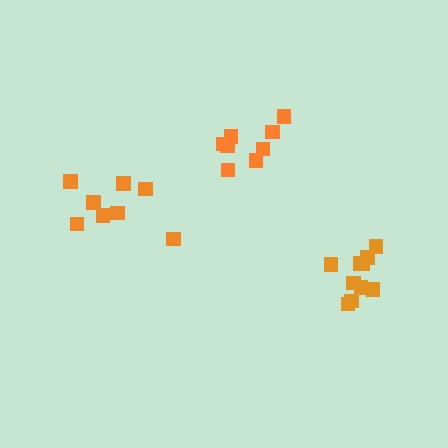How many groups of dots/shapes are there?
There are 3 groups.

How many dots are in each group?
Group 1: 10 dots, Group 2: 8 dots, Group 3: 8 dots (26 total).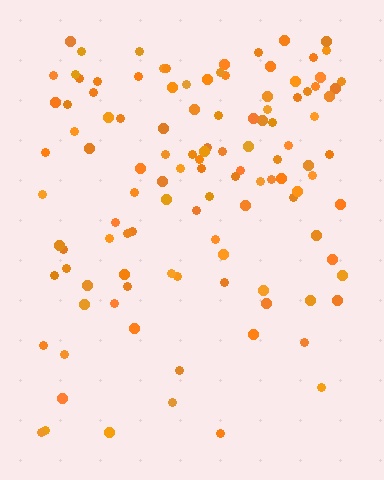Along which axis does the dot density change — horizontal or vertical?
Vertical.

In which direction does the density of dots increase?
From bottom to top, with the top side densest.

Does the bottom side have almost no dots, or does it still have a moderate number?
Still a moderate number, just noticeably fewer than the top.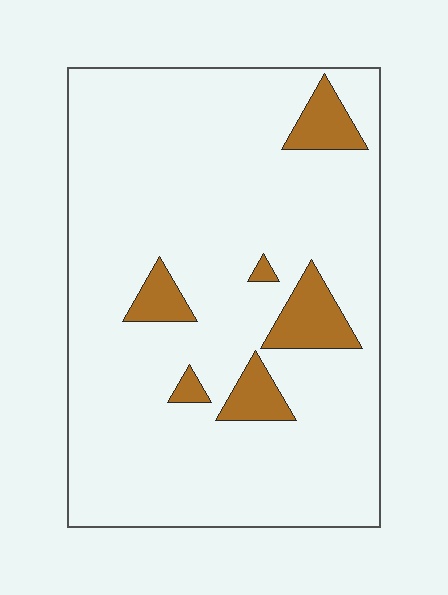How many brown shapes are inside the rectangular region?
6.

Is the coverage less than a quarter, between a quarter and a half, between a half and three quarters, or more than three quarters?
Less than a quarter.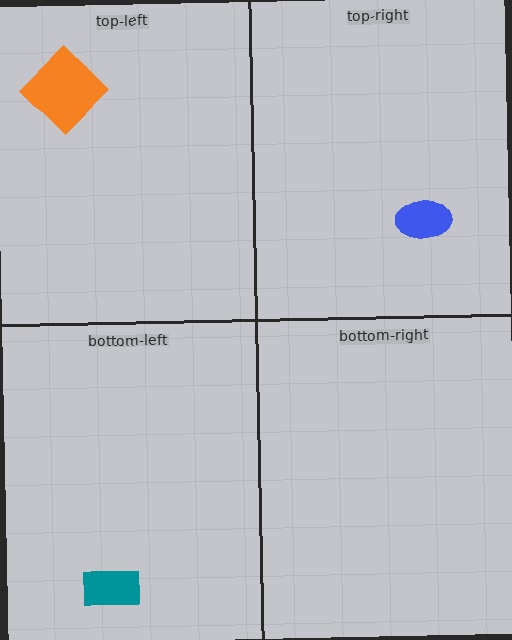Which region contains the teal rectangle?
The bottom-left region.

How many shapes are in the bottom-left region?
1.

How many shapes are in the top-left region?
1.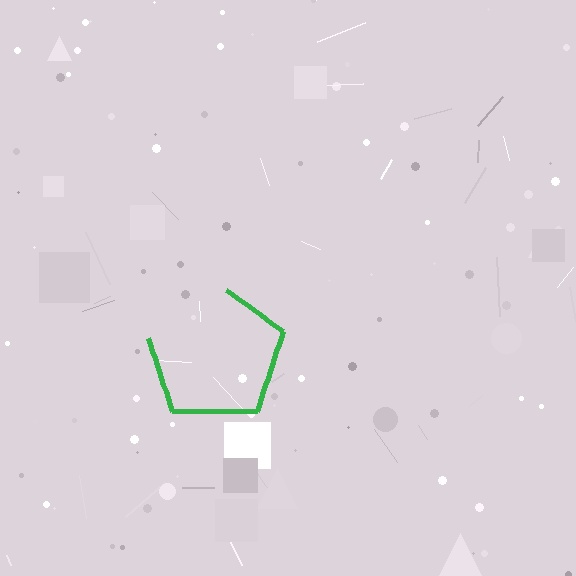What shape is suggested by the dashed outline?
The dashed outline suggests a pentagon.